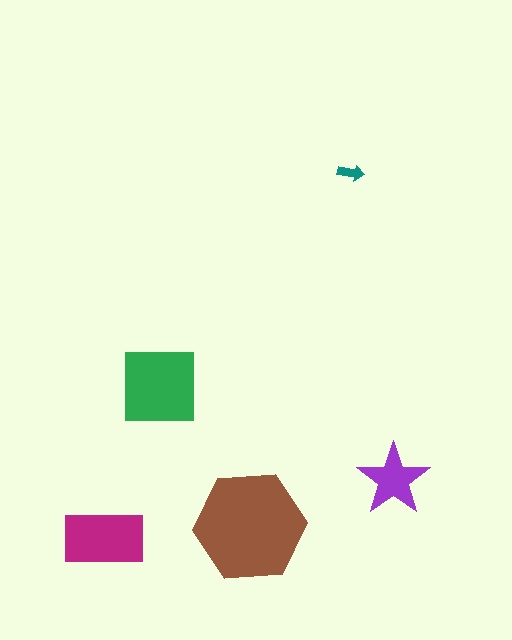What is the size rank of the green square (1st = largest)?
2nd.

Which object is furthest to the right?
The purple star is rightmost.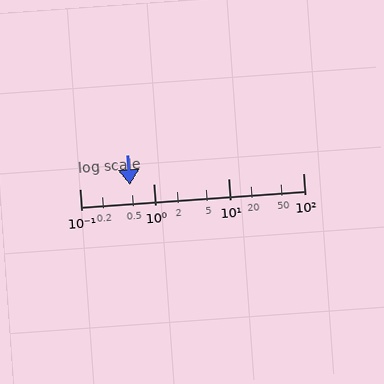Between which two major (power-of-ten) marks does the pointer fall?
The pointer is between 0.1 and 1.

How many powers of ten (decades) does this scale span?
The scale spans 3 decades, from 0.1 to 100.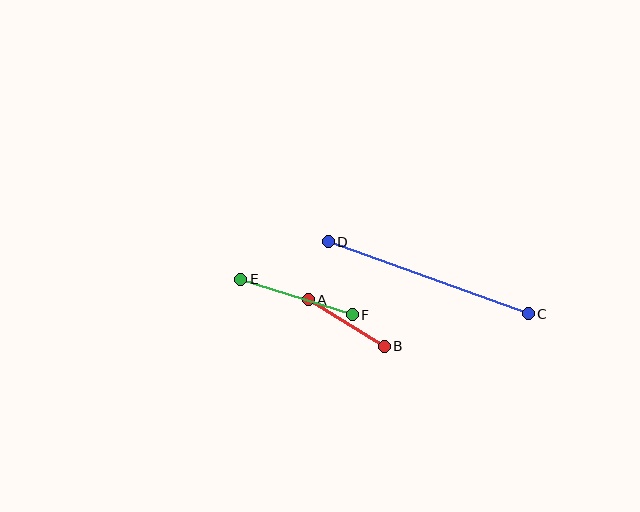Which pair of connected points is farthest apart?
Points C and D are farthest apart.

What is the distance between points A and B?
The distance is approximately 90 pixels.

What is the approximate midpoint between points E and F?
The midpoint is at approximately (296, 297) pixels.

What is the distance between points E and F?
The distance is approximately 117 pixels.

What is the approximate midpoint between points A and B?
The midpoint is at approximately (346, 323) pixels.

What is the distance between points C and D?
The distance is approximately 213 pixels.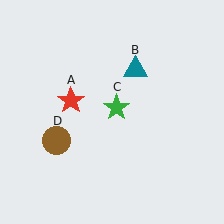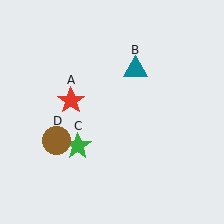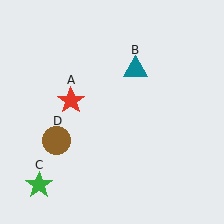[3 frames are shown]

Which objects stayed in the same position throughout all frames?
Red star (object A) and teal triangle (object B) and brown circle (object D) remained stationary.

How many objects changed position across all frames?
1 object changed position: green star (object C).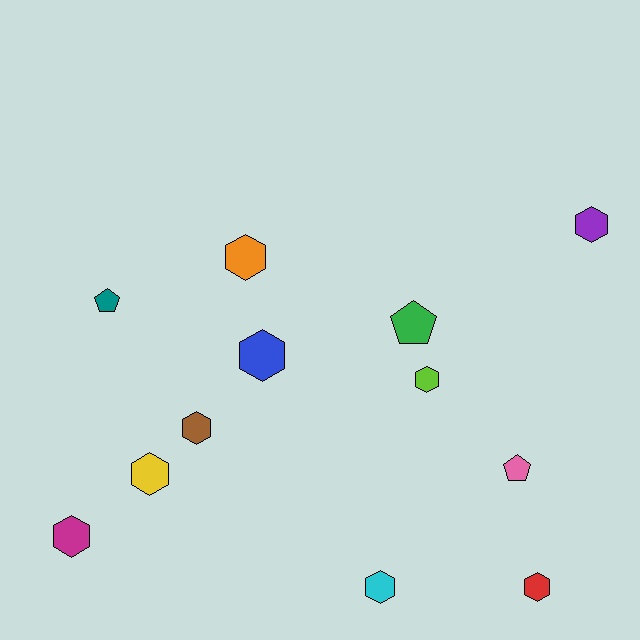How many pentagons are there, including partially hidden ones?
There are 3 pentagons.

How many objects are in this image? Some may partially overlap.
There are 12 objects.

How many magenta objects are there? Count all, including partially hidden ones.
There is 1 magenta object.